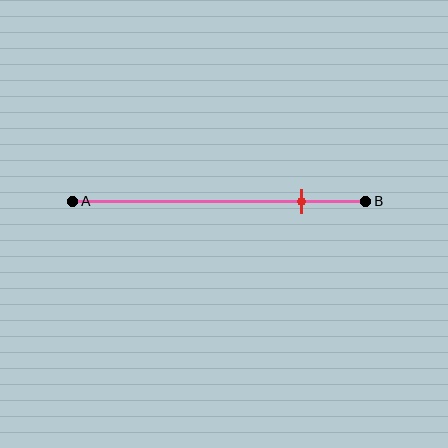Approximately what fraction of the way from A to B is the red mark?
The red mark is approximately 80% of the way from A to B.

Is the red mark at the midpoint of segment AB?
No, the mark is at about 80% from A, not at the 50% midpoint.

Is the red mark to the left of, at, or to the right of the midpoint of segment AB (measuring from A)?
The red mark is to the right of the midpoint of segment AB.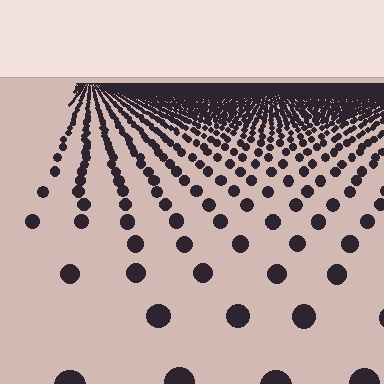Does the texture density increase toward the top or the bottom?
Density increases toward the top.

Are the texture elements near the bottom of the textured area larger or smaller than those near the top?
Larger. Near the bottom, elements are closer to the viewer and appear at a bigger on-screen size.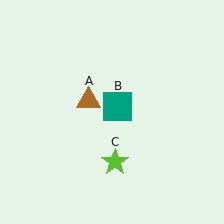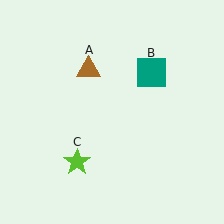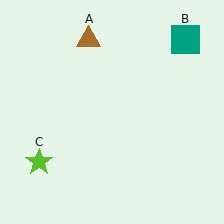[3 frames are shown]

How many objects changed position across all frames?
3 objects changed position: brown triangle (object A), teal square (object B), lime star (object C).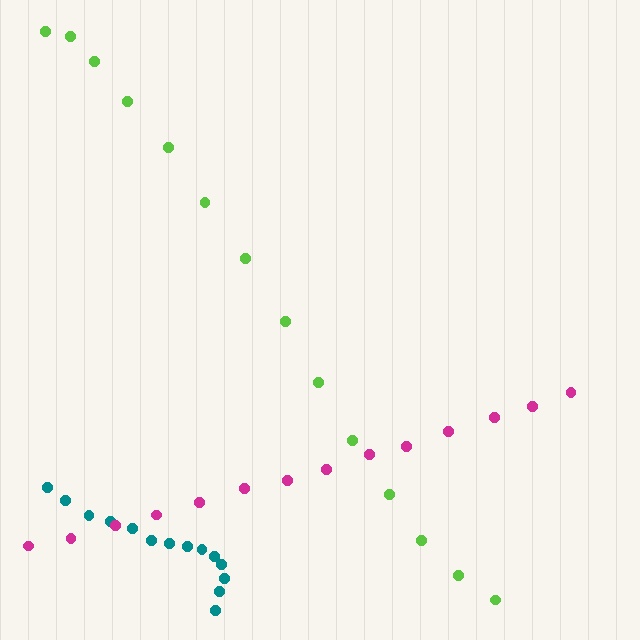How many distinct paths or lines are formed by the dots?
There are 3 distinct paths.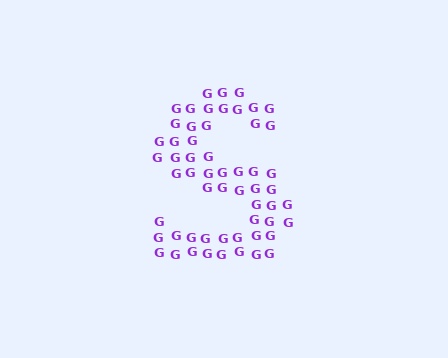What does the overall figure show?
The overall figure shows the letter S.